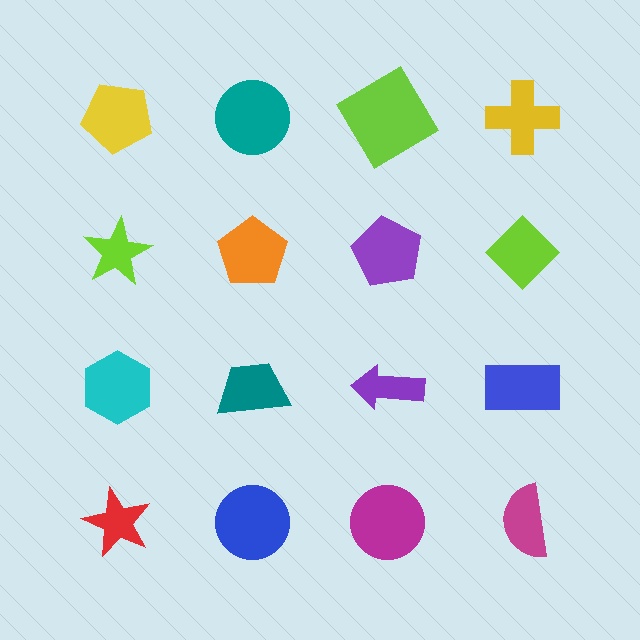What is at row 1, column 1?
A yellow pentagon.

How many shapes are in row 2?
4 shapes.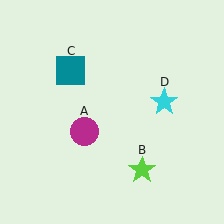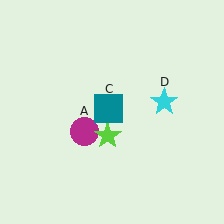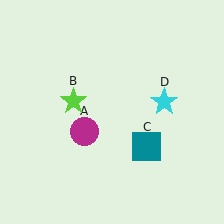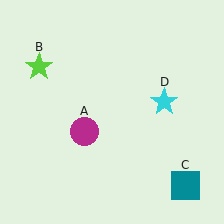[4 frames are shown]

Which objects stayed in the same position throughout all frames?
Magenta circle (object A) and cyan star (object D) remained stationary.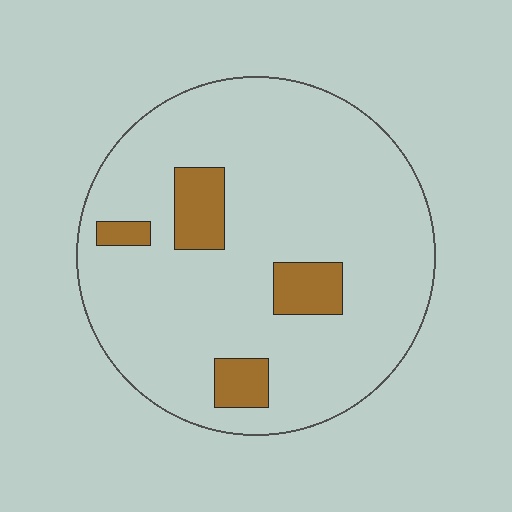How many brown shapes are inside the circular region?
4.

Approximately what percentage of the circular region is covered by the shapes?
Approximately 10%.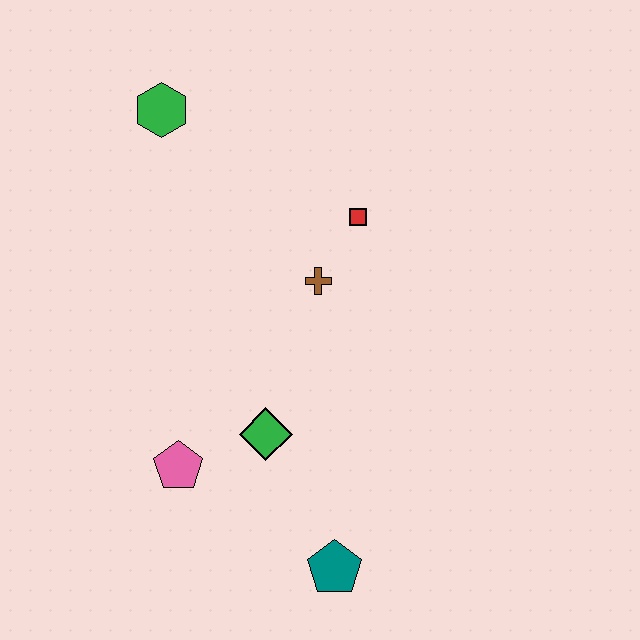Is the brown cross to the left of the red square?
Yes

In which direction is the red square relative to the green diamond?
The red square is above the green diamond.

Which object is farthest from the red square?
The teal pentagon is farthest from the red square.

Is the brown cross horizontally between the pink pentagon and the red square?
Yes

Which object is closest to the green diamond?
The pink pentagon is closest to the green diamond.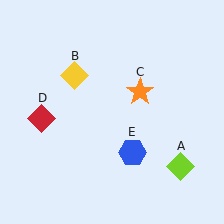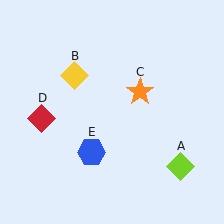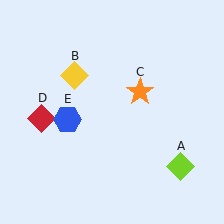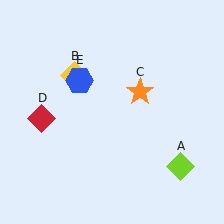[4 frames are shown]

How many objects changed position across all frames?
1 object changed position: blue hexagon (object E).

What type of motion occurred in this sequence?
The blue hexagon (object E) rotated clockwise around the center of the scene.